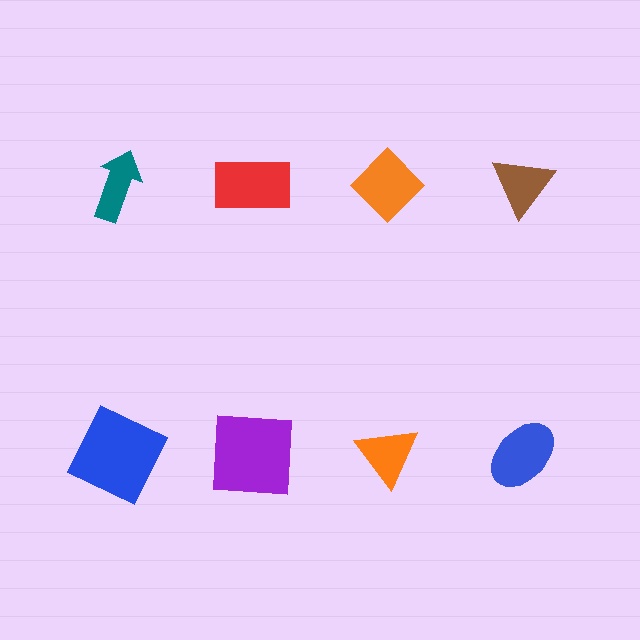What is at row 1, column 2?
A red rectangle.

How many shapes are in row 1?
4 shapes.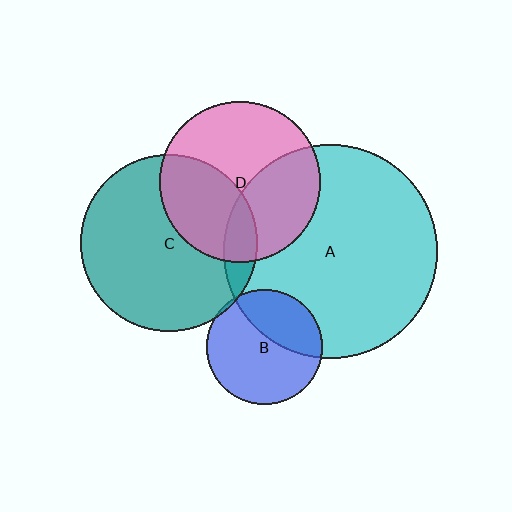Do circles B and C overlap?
Yes.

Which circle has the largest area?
Circle A (cyan).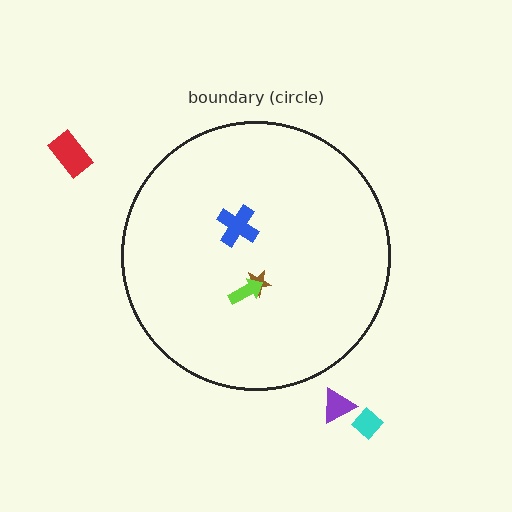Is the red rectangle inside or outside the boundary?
Outside.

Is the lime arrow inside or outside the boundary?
Inside.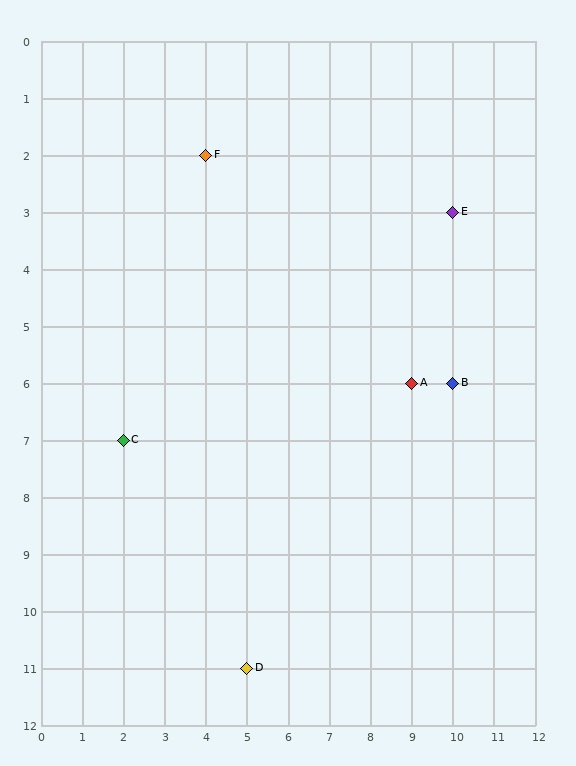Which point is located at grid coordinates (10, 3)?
Point E is at (10, 3).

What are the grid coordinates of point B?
Point B is at grid coordinates (10, 6).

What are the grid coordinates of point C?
Point C is at grid coordinates (2, 7).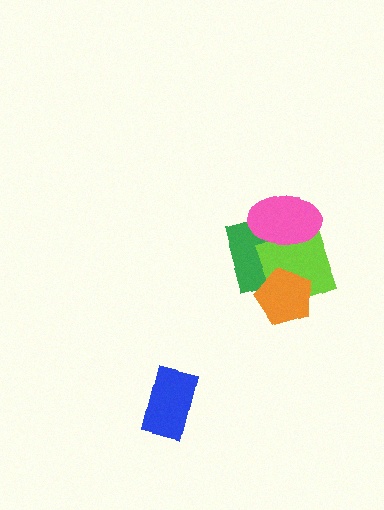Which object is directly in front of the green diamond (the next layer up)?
The lime square is directly in front of the green diamond.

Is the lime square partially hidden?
Yes, it is partially covered by another shape.